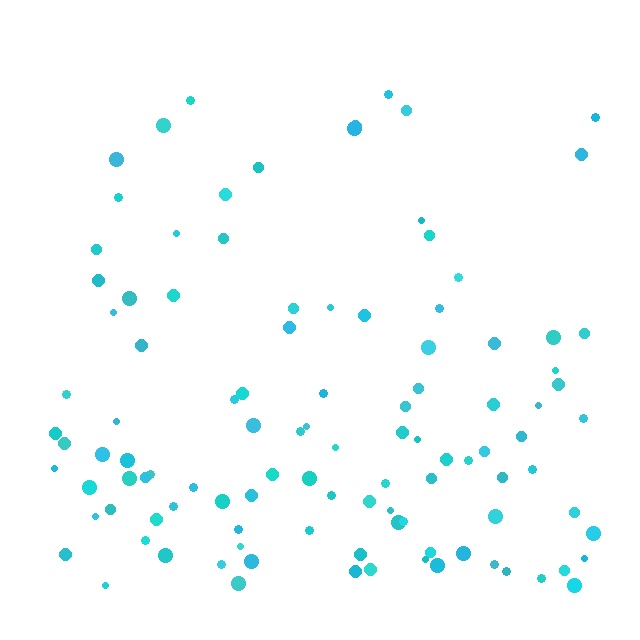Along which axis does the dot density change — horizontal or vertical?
Vertical.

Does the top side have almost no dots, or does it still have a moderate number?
Still a moderate number, just noticeably fewer than the bottom.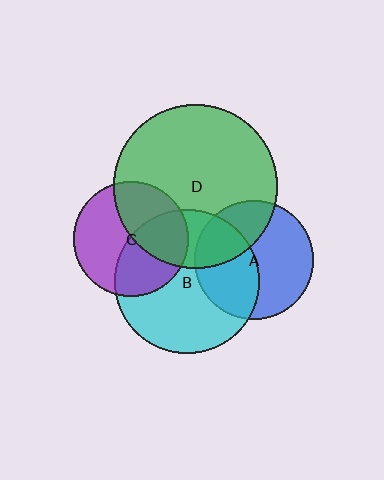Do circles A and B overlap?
Yes.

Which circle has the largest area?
Circle D (green).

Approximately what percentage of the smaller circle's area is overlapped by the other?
Approximately 40%.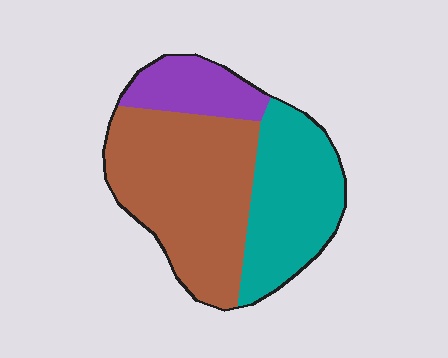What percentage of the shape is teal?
Teal takes up between a quarter and a half of the shape.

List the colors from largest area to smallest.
From largest to smallest: brown, teal, purple.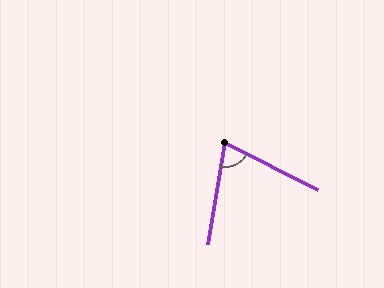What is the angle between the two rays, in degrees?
Approximately 73 degrees.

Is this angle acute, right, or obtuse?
It is acute.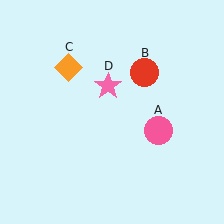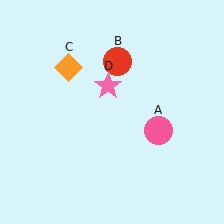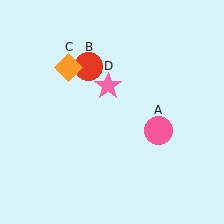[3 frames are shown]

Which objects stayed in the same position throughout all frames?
Pink circle (object A) and orange diamond (object C) and pink star (object D) remained stationary.